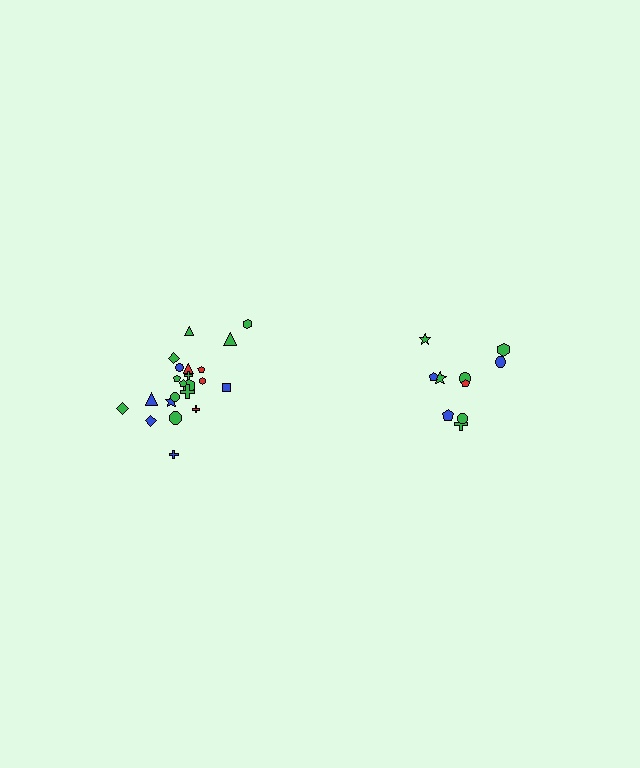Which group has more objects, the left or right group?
The left group.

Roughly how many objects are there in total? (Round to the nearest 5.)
Roughly 30 objects in total.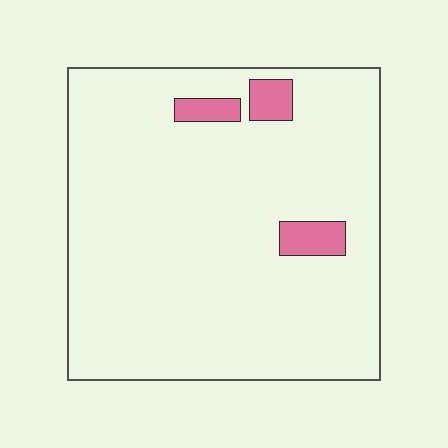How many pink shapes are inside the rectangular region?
3.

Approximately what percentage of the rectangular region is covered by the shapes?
Approximately 5%.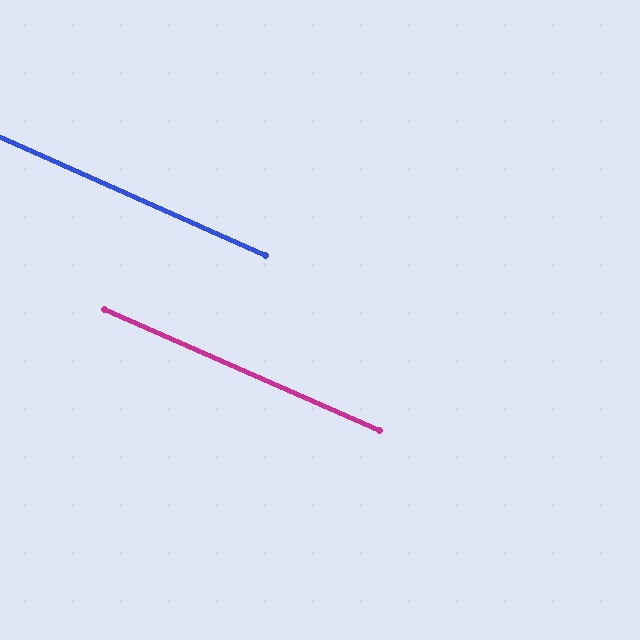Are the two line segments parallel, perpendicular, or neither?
Parallel — their directions differ by only 0.1°.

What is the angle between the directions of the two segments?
Approximately 0 degrees.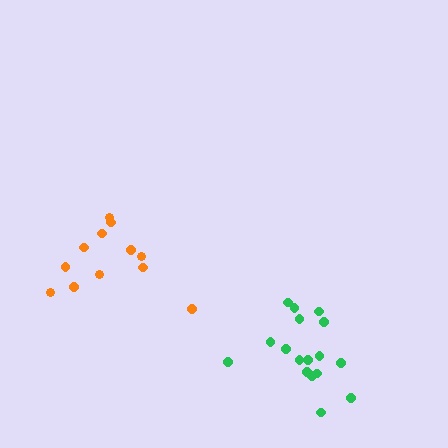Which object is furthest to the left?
The orange cluster is leftmost.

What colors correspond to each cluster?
The clusters are colored: green, orange.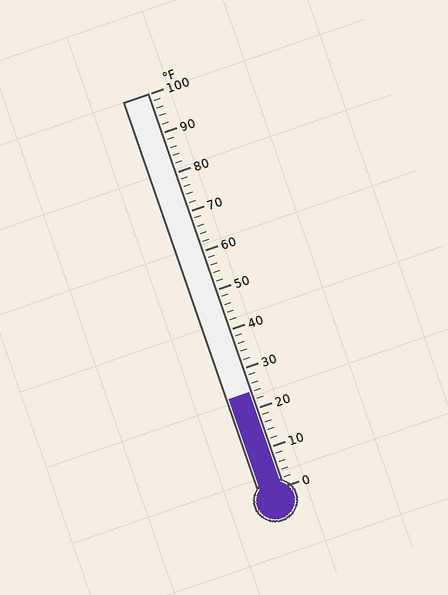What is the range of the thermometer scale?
The thermometer scale ranges from 0°F to 100°F.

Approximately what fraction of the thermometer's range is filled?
The thermometer is filled to approximately 25% of its range.